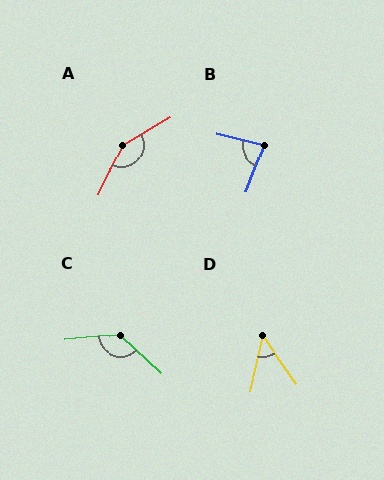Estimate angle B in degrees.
Approximately 83 degrees.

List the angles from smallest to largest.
D (48°), B (83°), C (132°), A (145°).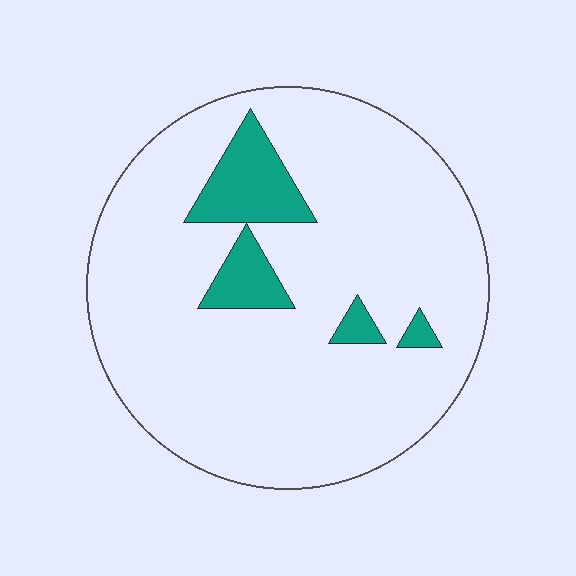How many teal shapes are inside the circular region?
4.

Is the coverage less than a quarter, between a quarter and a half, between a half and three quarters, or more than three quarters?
Less than a quarter.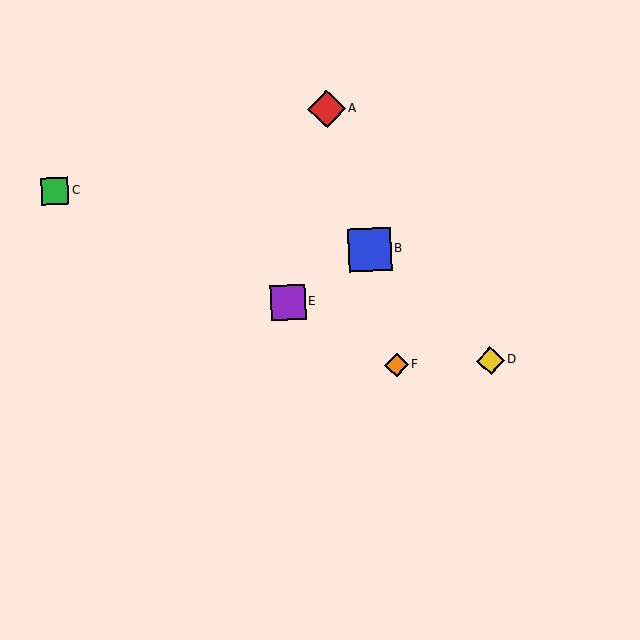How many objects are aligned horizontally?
2 objects (D, F) are aligned horizontally.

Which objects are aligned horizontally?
Objects D, F are aligned horizontally.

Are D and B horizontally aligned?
No, D is at y≈360 and B is at y≈250.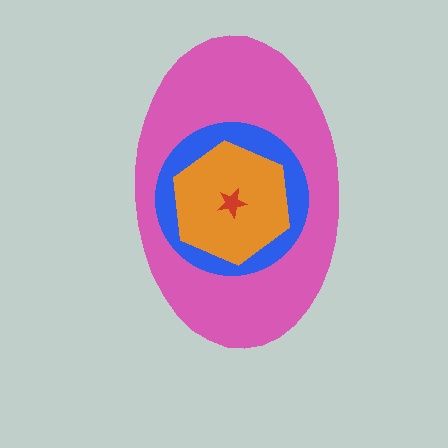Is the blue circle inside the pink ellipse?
Yes.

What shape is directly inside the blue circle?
The orange hexagon.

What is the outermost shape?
The pink ellipse.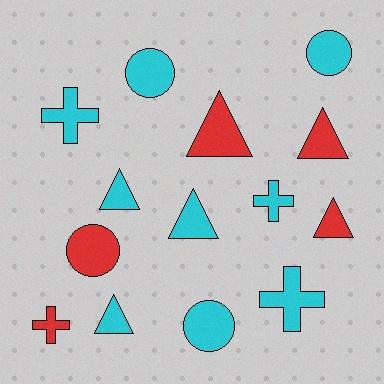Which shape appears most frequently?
Triangle, with 6 objects.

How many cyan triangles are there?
There are 3 cyan triangles.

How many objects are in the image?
There are 14 objects.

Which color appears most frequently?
Cyan, with 9 objects.